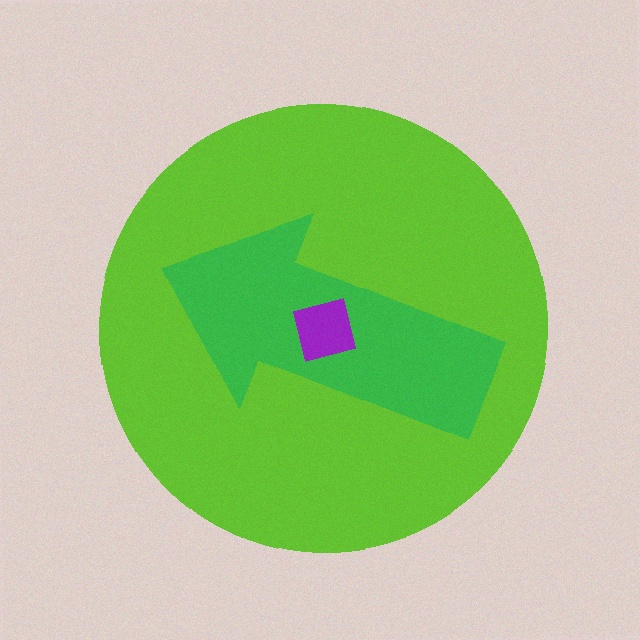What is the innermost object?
The purple square.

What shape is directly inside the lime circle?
The green arrow.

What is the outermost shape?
The lime circle.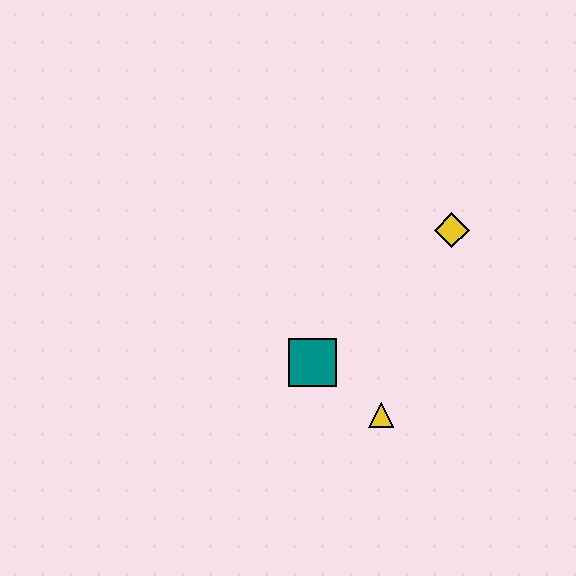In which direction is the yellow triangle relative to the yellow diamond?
The yellow triangle is below the yellow diamond.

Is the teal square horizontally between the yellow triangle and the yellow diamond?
No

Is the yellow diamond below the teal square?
No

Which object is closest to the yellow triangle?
The teal square is closest to the yellow triangle.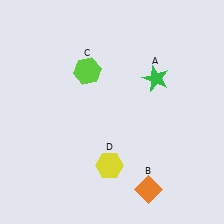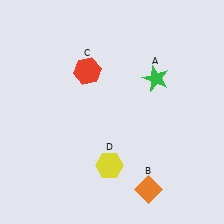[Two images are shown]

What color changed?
The hexagon (C) changed from lime in Image 1 to red in Image 2.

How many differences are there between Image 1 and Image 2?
There is 1 difference between the two images.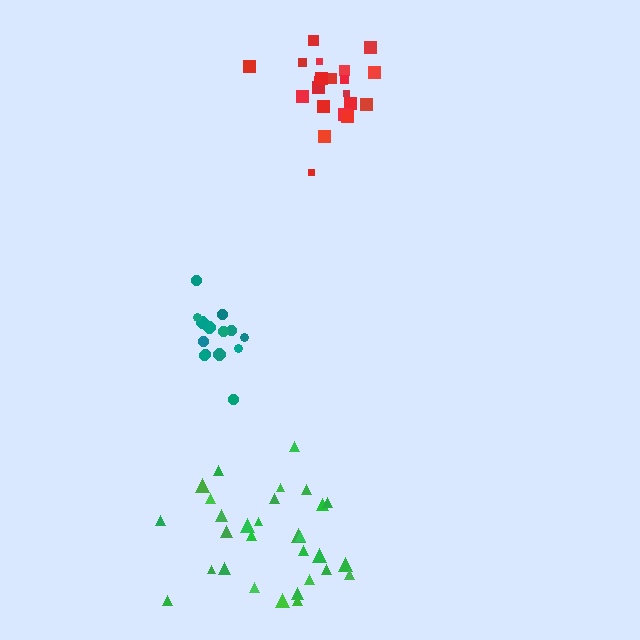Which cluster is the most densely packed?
Red.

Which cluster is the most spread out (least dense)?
Green.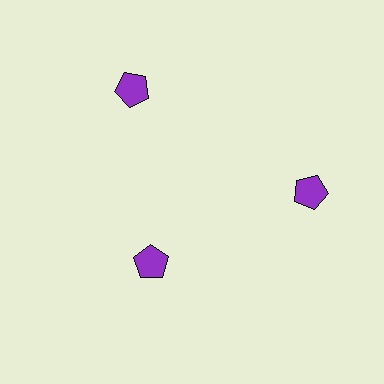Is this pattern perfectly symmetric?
No. The 3 purple pentagons are arranged in a ring, but one element near the 7 o'clock position is pulled inward toward the center, breaking the 3-fold rotational symmetry.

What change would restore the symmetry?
The symmetry would be restored by moving it outward, back onto the ring so that all 3 pentagons sit at equal angles and equal distance from the center.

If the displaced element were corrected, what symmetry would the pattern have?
It would have 3-fold rotational symmetry — the pattern would map onto itself every 120 degrees.